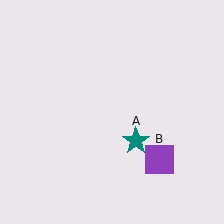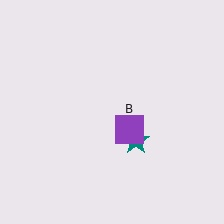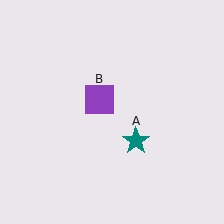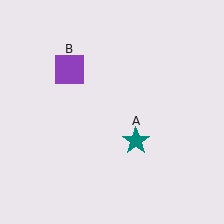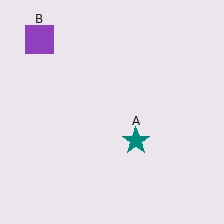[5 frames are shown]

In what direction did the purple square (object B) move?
The purple square (object B) moved up and to the left.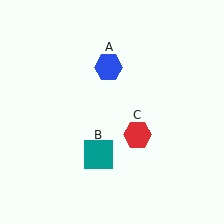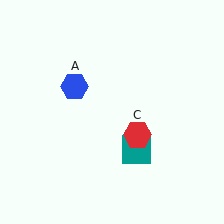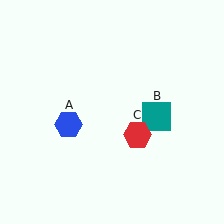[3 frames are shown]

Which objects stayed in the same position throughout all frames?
Red hexagon (object C) remained stationary.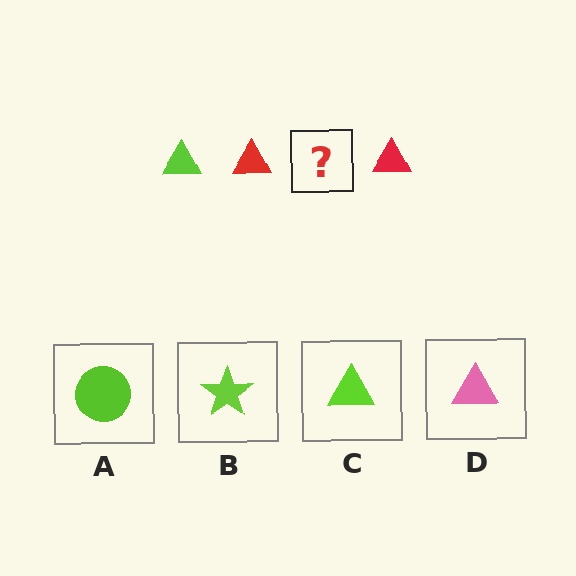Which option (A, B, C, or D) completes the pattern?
C.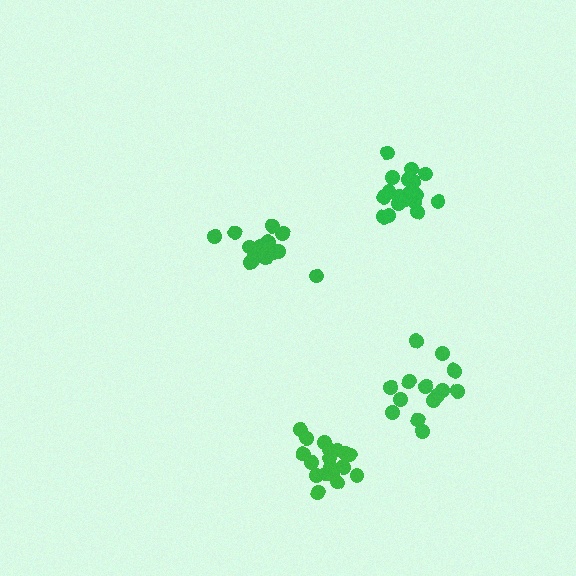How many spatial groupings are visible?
There are 4 spatial groupings.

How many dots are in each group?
Group 1: 16 dots, Group 2: 21 dots, Group 3: 15 dots, Group 4: 18 dots (70 total).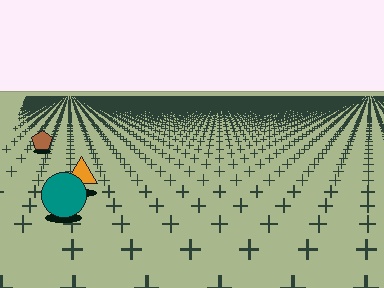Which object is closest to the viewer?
The teal circle is closest. The texture marks near it are larger and more spread out.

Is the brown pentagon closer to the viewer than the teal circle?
No. The teal circle is closer — you can tell from the texture gradient: the ground texture is coarser near it.